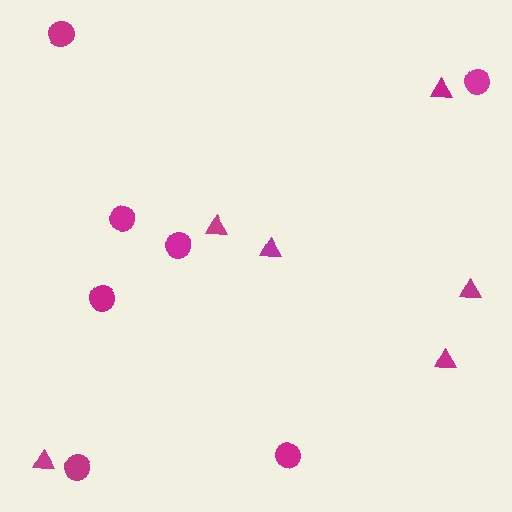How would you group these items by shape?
There are 2 groups: one group of circles (7) and one group of triangles (6).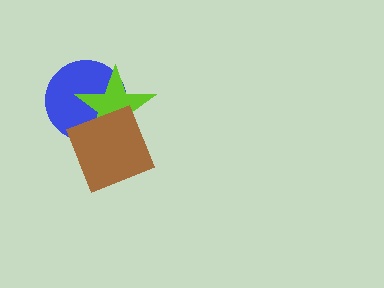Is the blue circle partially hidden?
Yes, it is partially covered by another shape.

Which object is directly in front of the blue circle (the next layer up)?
The lime star is directly in front of the blue circle.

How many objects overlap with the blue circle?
2 objects overlap with the blue circle.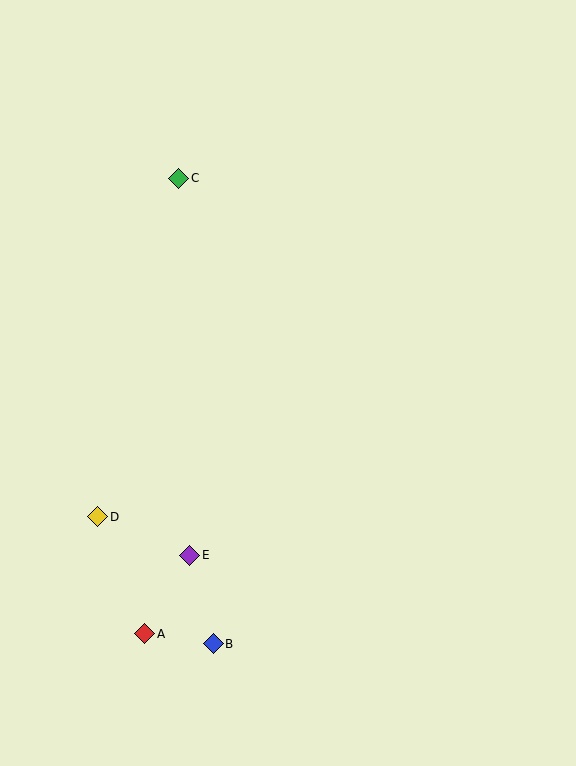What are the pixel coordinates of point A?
Point A is at (145, 634).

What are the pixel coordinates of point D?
Point D is at (98, 517).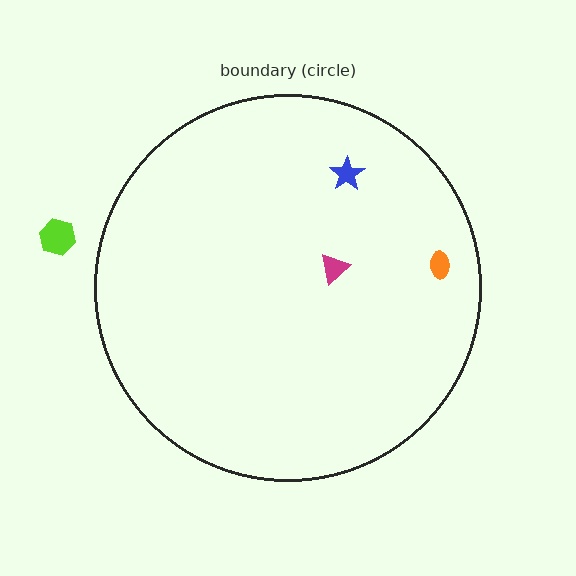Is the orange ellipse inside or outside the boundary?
Inside.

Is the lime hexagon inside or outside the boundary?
Outside.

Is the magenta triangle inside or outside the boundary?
Inside.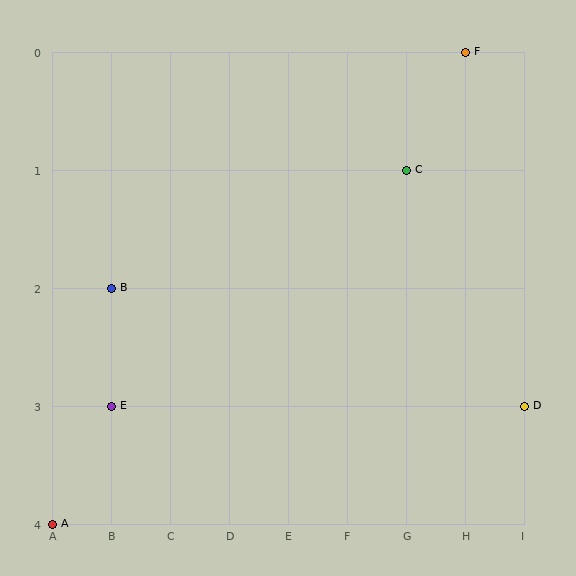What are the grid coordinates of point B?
Point B is at grid coordinates (B, 2).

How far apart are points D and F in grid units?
Points D and F are 1 column and 3 rows apart (about 3.2 grid units diagonally).